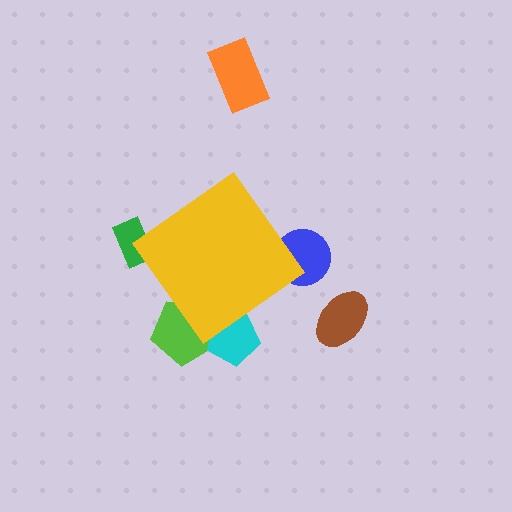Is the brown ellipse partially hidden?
No, the brown ellipse is fully visible.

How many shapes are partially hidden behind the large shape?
4 shapes are partially hidden.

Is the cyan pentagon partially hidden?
Yes, the cyan pentagon is partially hidden behind the yellow diamond.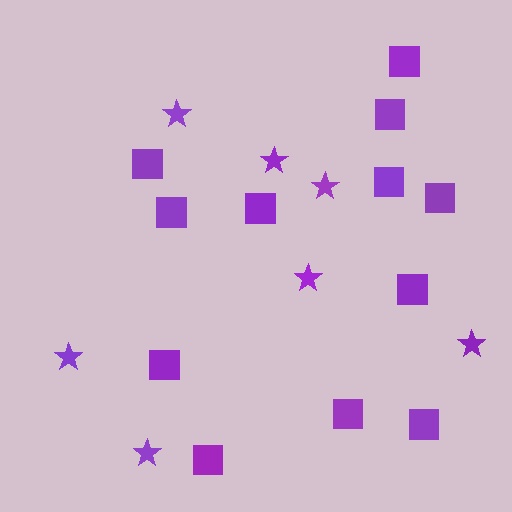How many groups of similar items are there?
There are 2 groups: one group of squares (12) and one group of stars (7).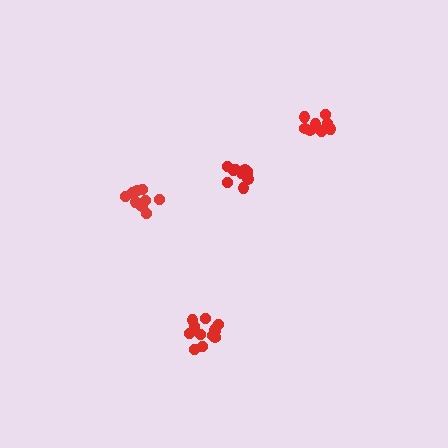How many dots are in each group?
Group 1: 10 dots, Group 2: 10 dots, Group 3: 12 dots, Group 4: 10 dots (42 total).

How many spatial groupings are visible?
There are 4 spatial groupings.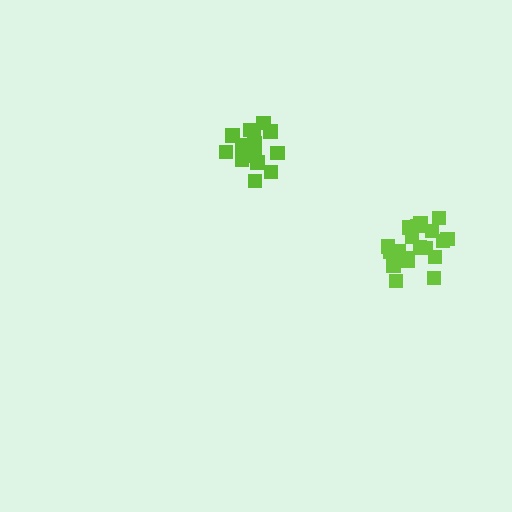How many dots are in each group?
Group 1: 19 dots, Group 2: 16 dots (35 total).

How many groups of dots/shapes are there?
There are 2 groups.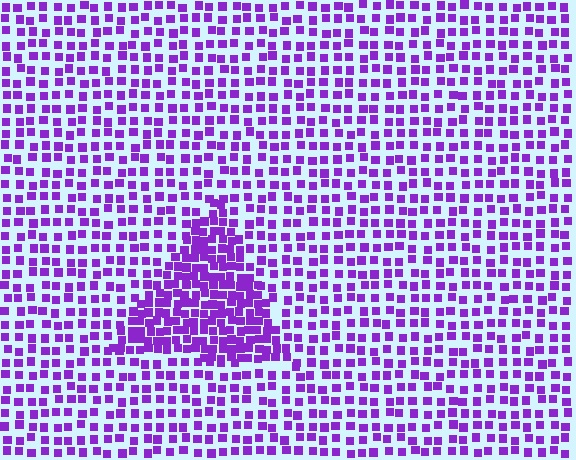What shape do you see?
I see a triangle.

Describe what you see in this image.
The image contains small purple elements arranged at two different densities. A triangle-shaped region is visible where the elements are more densely packed than the surrounding area.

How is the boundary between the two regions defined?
The boundary is defined by a change in element density (approximately 2.0x ratio). All elements are the same color, size, and shape.